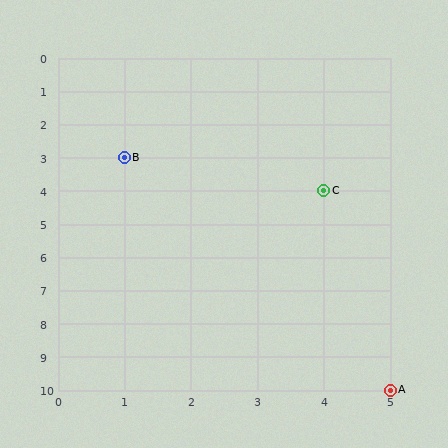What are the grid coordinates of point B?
Point B is at grid coordinates (1, 3).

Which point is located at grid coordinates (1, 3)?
Point B is at (1, 3).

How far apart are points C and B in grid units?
Points C and B are 3 columns and 1 row apart (about 3.2 grid units diagonally).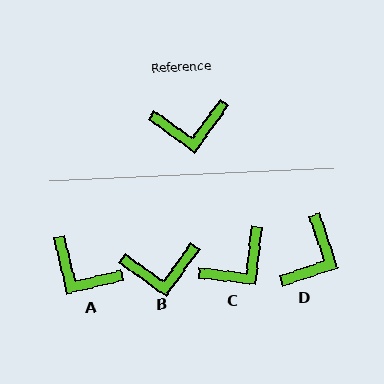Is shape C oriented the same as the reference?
No, it is off by about 29 degrees.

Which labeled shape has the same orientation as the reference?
B.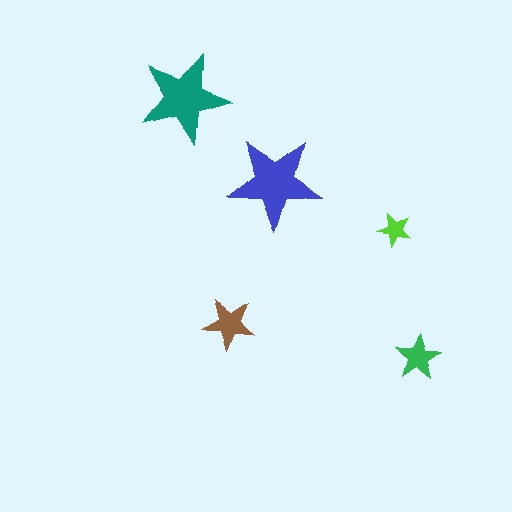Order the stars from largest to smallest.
the blue one, the teal one, the brown one, the green one, the lime one.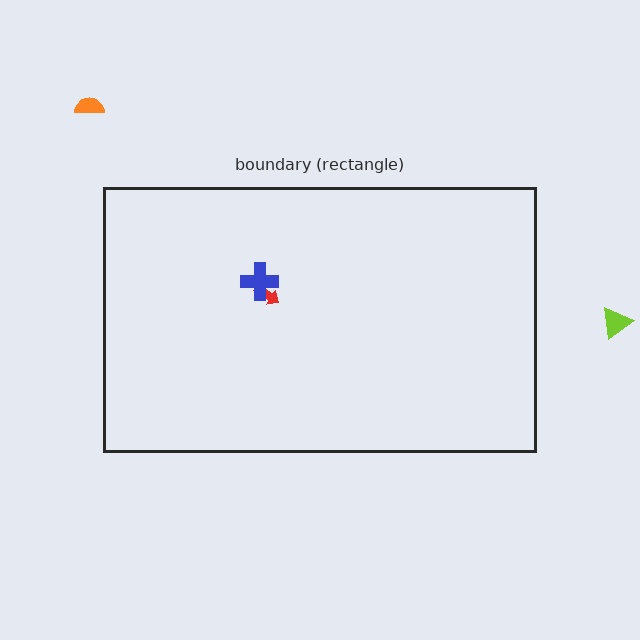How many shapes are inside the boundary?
2 inside, 2 outside.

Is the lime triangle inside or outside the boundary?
Outside.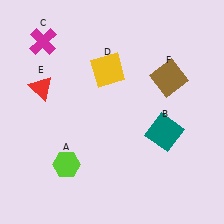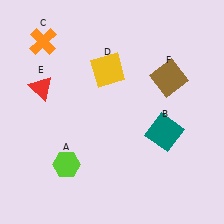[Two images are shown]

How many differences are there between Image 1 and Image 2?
There is 1 difference between the two images.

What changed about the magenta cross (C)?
In Image 1, C is magenta. In Image 2, it changed to orange.